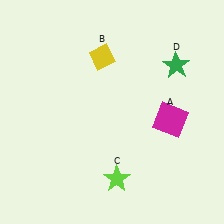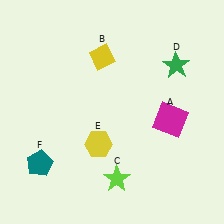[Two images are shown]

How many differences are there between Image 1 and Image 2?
There are 2 differences between the two images.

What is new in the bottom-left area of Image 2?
A yellow hexagon (E) was added in the bottom-left area of Image 2.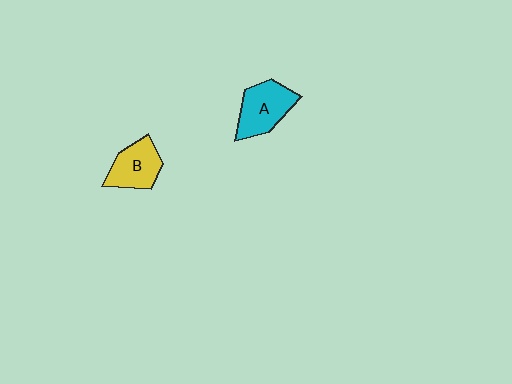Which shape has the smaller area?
Shape B (yellow).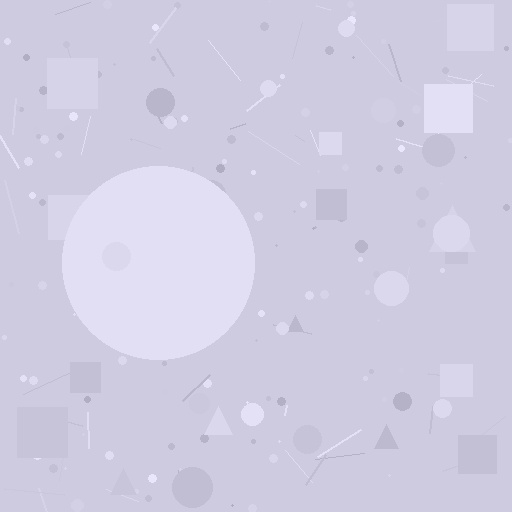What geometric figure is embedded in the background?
A circle is embedded in the background.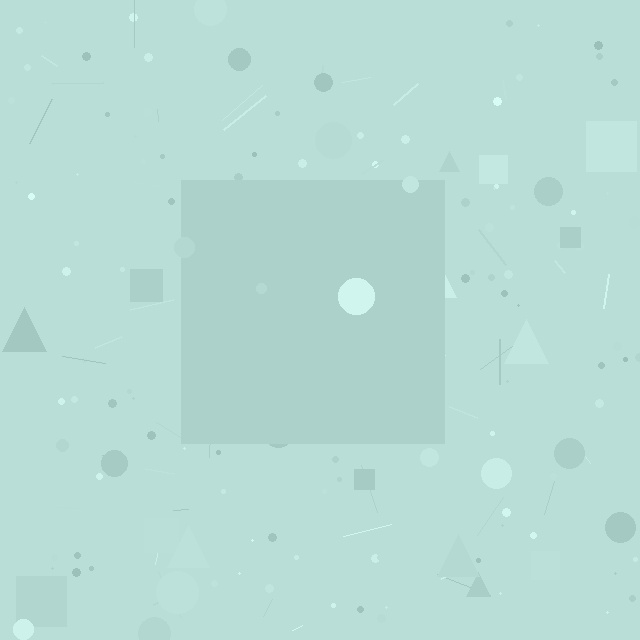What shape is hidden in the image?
A square is hidden in the image.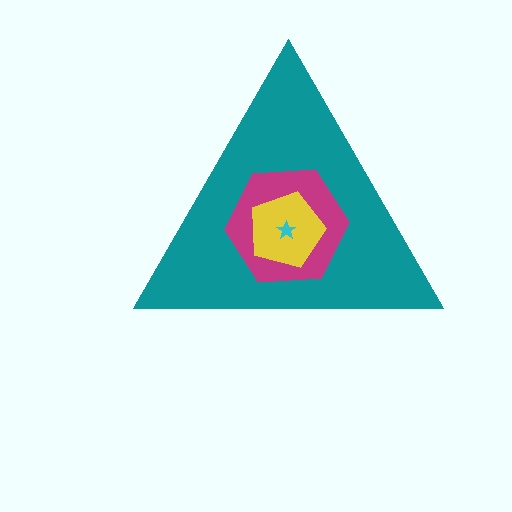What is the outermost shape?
The teal triangle.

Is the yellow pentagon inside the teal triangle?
Yes.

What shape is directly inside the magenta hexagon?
The yellow pentagon.